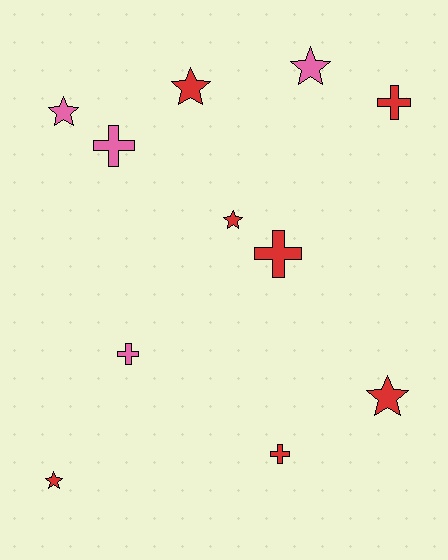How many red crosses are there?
There are 3 red crosses.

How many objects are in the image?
There are 11 objects.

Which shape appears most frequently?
Star, with 6 objects.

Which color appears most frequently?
Red, with 7 objects.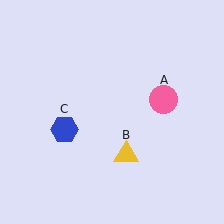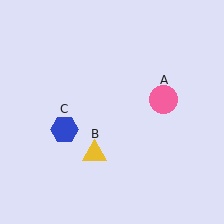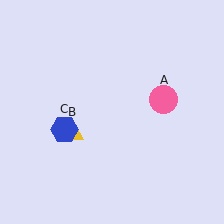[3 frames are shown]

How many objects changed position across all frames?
1 object changed position: yellow triangle (object B).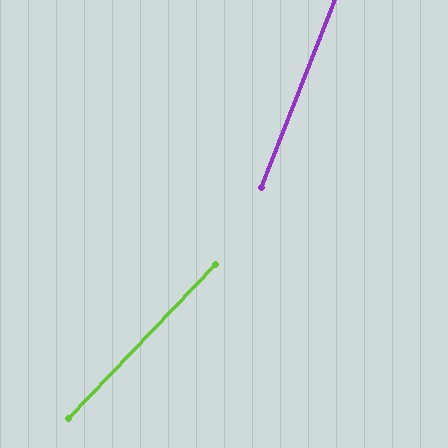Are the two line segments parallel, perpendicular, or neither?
Neither parallel nor perpendicular — they differ by about 22°.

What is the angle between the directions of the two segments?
Approximately 22 degrees.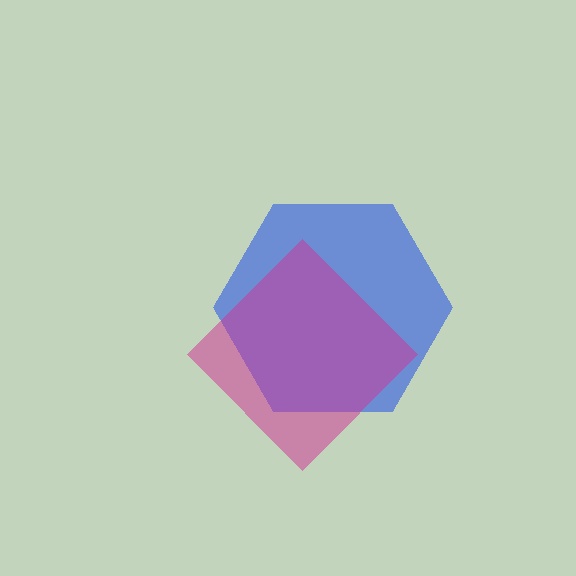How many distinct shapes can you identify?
There are 2 distinct shapes: a blue hexagon, a magenta diamond.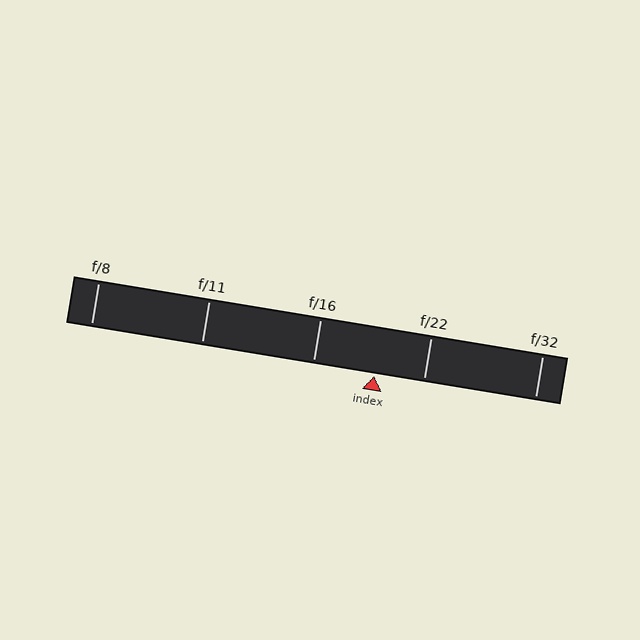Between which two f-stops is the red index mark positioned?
The index mark is between f/16 and f/22.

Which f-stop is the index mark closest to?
The index mark is closest to f/22.